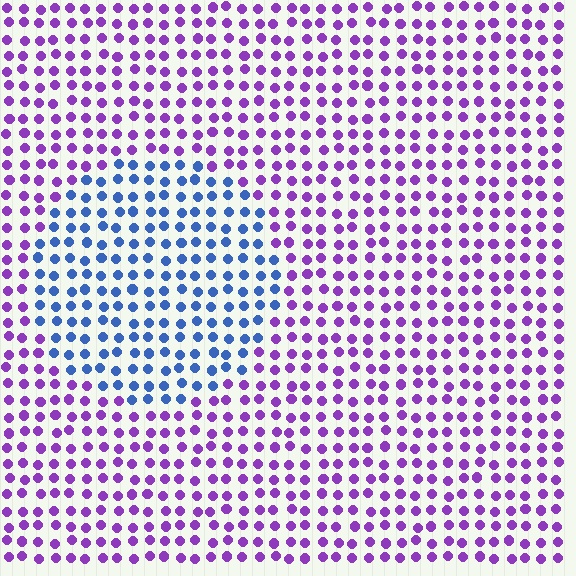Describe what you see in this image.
The image is filled with small purple elements in a uniform arrangement. A circle-shaped region is visible where the elements are tinted to a slightly different hue, forming a subtle color boundary.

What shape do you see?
I see a circle.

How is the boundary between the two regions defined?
The boundary is defined purely by a slight shift in hue (about 59 degrees). Spacing, size, and orientation are identical on both sides.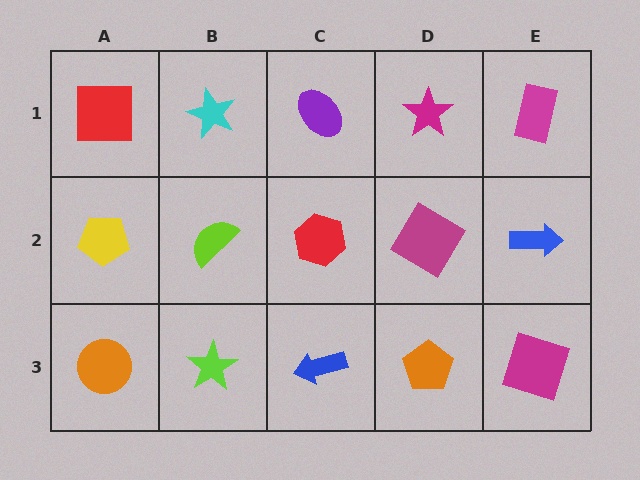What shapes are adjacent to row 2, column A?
A red square (row 1, column A), an orange circle (row 3, column A), a lime semicircle (row 2, column B).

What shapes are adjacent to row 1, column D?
A magenta diamond (row 2, column D), a purple ellipse (row 1, column C), a magenta rectangle (row 1, column E).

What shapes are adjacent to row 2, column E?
A magenta rectangle (row 1, column E), a magenta square (row 3, column E), a magenta diamond (row 2, column D).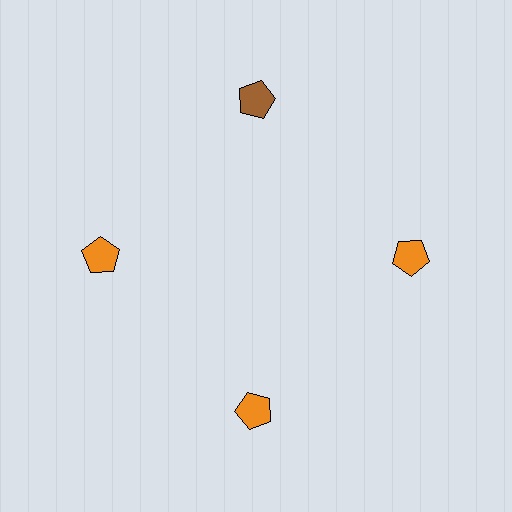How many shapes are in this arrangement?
There are 4 shapes arranged in a ring pattern.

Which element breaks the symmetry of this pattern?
The brown pentagon at roughly the 12 o'clock position breaks the symmetry. All other shapes are orange pentagons.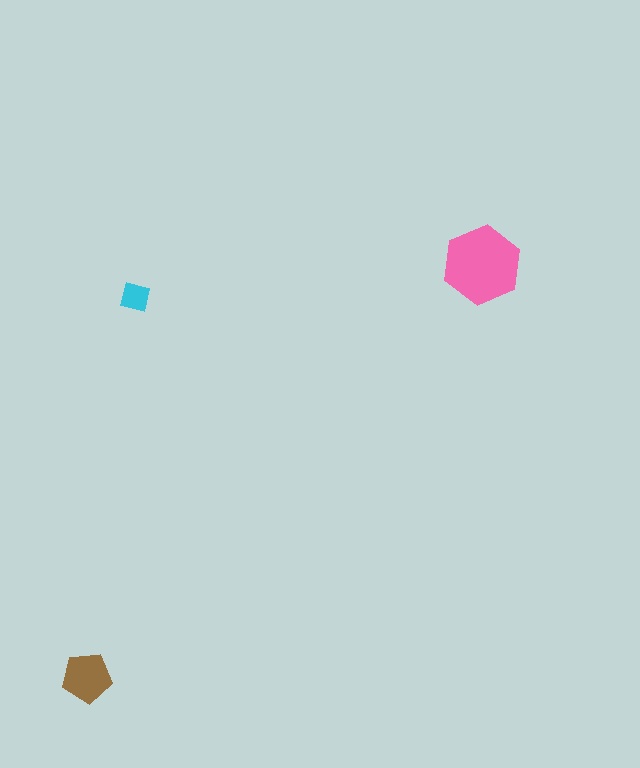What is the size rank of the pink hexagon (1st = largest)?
1st.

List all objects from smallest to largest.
The cyan square, the brown pentagon, the pink hexagon.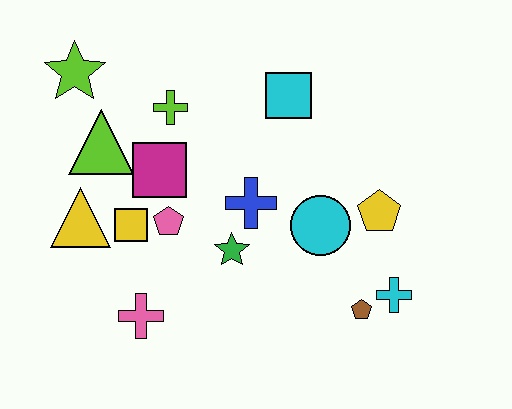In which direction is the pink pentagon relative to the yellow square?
The pink pentagon is to the right of the yellow square.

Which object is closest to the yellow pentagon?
The cyan circle is closest to the yellow pentagon.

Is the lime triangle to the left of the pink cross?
Yes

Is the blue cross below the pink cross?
No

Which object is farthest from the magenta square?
The cyan cross is farthest from the magenta square.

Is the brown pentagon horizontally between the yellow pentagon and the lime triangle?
Yes